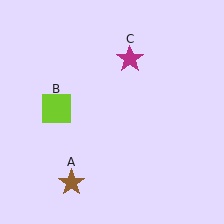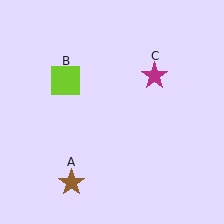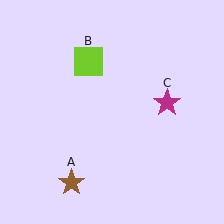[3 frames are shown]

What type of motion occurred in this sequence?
The lime square (object B), magenta star (object C) rotated clockwise around the center of the scene.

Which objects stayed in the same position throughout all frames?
Brown star (object A) remained stationary.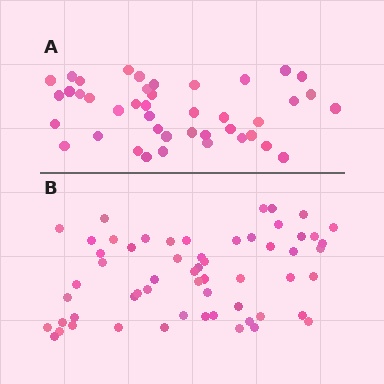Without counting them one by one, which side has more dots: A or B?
Region B (the bottom region) has more dots.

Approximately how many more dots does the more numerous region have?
Region B has approximately 15 more dots than region A.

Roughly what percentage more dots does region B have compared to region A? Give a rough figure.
About 40% more.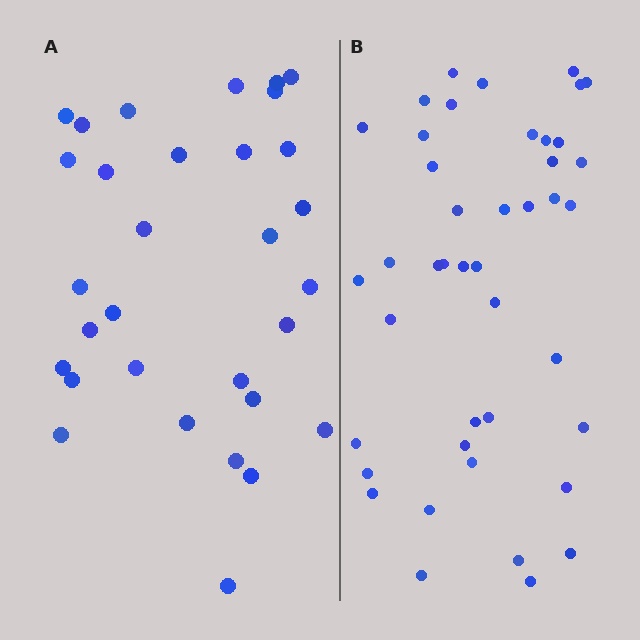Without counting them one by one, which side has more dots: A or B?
Region B (the right region) has more dots.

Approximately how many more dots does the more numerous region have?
Region B has roughly 12 or so more dots than region A.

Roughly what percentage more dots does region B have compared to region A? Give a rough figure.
About 40% more.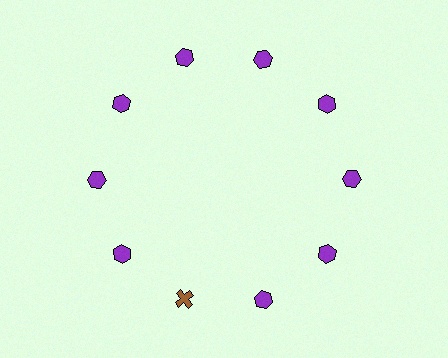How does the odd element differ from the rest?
It differs in both color (brown instead of purple) and shape (cross instead of hexagon).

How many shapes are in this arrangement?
There are 10 shapes arranged in a ring pattern.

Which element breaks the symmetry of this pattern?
The brown cross at roughly the 7 o'clock position breaks the symmetry. All other shapes are purple hexagons.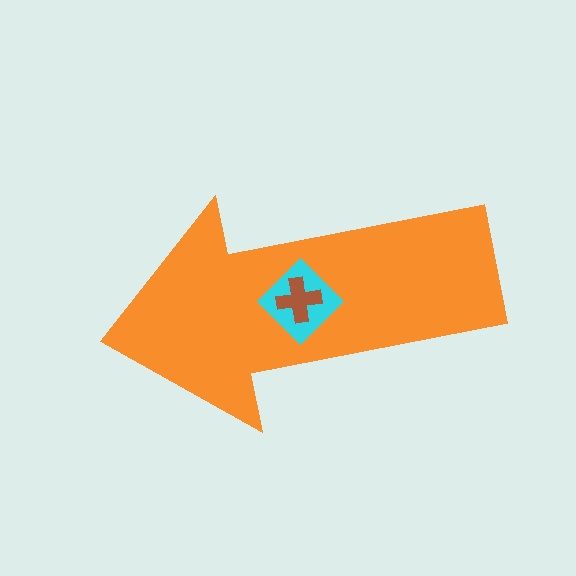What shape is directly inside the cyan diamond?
The brown cross.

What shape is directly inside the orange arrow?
The cyan diamond.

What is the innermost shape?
The brown cross.